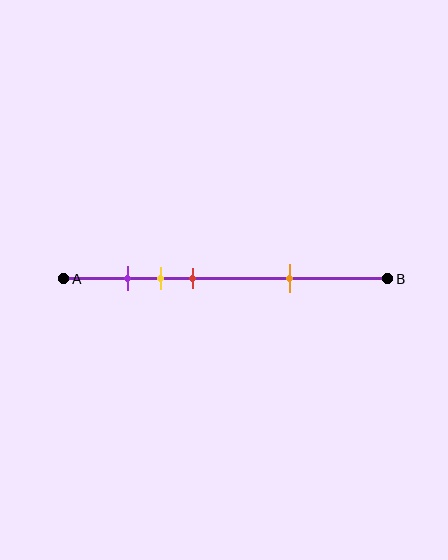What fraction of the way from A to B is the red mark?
The red mark is approximately 40% (0.4) of the way from A to B.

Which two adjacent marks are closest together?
The purple and yellow marks are the closest adjacent pair.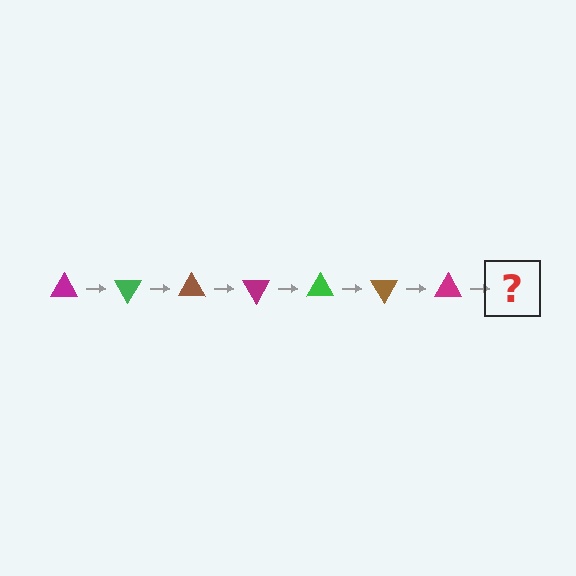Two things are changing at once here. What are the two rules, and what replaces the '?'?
The two rules are that it rotates 60 degrees each step and the color cycles through magenta, green, and brown. The '?' should be a green triangle, rotated 420 degrees from the start.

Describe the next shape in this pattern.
It should be a green triangle, rotated 420 degrees from the start.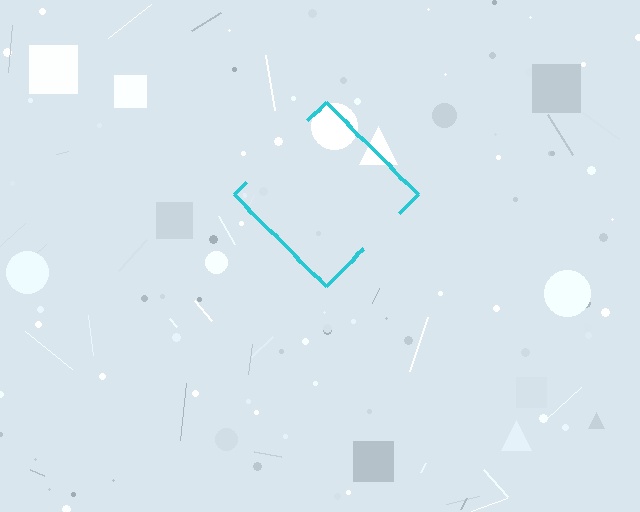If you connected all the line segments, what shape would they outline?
They would outline a diamond.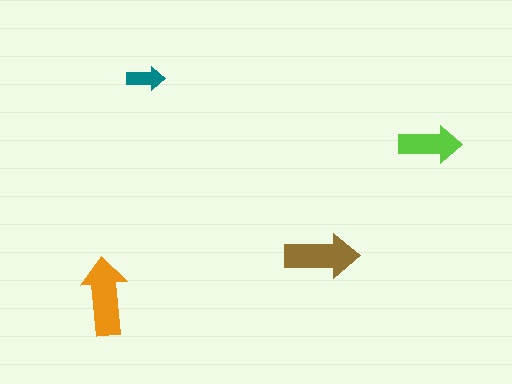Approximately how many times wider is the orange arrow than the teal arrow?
About 2 times wider.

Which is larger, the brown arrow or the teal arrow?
The brown one.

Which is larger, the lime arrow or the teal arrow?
The lime one.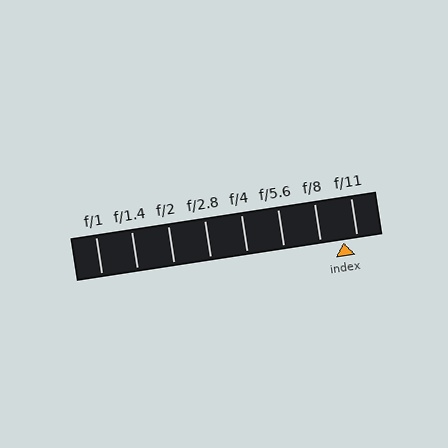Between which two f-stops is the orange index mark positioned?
The index mark is between f/8 and f/11.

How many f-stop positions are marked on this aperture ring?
There are 8 f-stop positions marked.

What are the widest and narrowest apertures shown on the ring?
The widest aperture shown is f/1 and the narrowest is f/11.